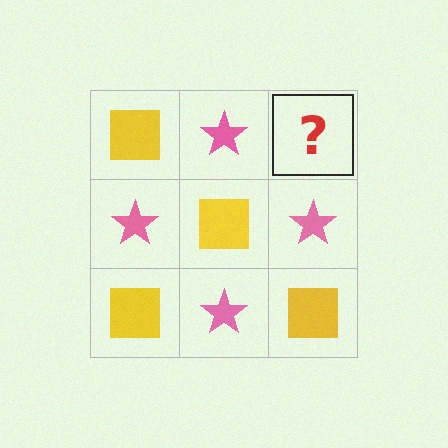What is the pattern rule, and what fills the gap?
The rule is that it alternates yellow square and pink star in a checkerboard pattern. The gap should be filled with a yellow square.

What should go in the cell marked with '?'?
The missing cell should contain a yellow square.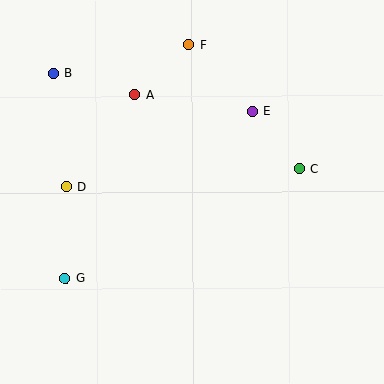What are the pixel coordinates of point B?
Point B is at (54, 73).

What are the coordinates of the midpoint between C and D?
The midpoint between C and D is at (183, 178).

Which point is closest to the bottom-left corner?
Point G is closest to the bottom-left corner.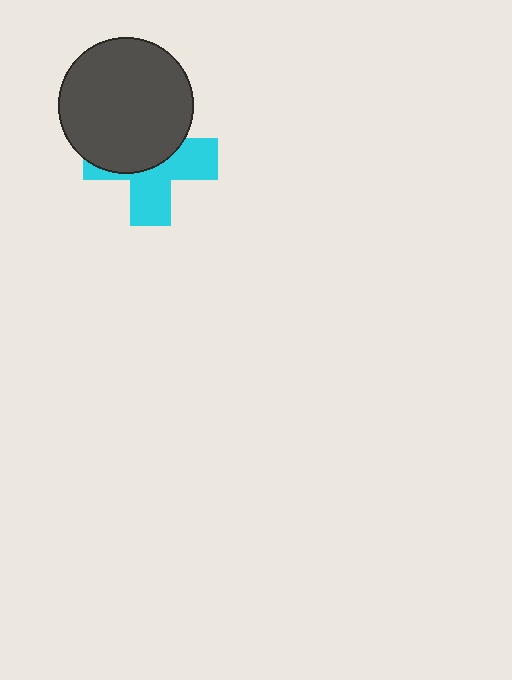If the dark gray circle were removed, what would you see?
You would see the complete cyan cross.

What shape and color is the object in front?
The object in front is a dark gray circle.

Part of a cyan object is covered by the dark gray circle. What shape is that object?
It is a cross.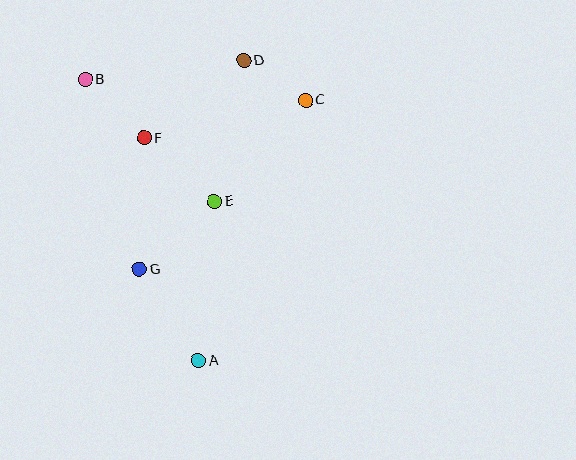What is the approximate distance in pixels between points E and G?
The distance between E and G is approximately 101 pixels.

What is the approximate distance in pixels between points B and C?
The distance between B and C is approximately 221 pixels.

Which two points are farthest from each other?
Points A and D are farthest from each other.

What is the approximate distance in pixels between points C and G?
The distance between C and G is approximately 238 pixels.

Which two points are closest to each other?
Points C and D are closest to each other.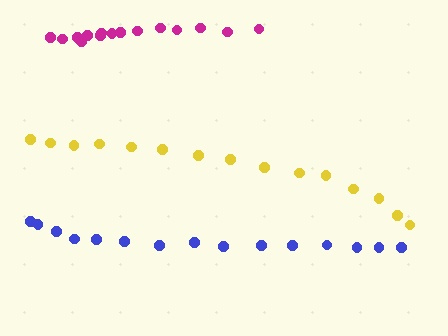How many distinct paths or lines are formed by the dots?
There are 3 distinct paths.